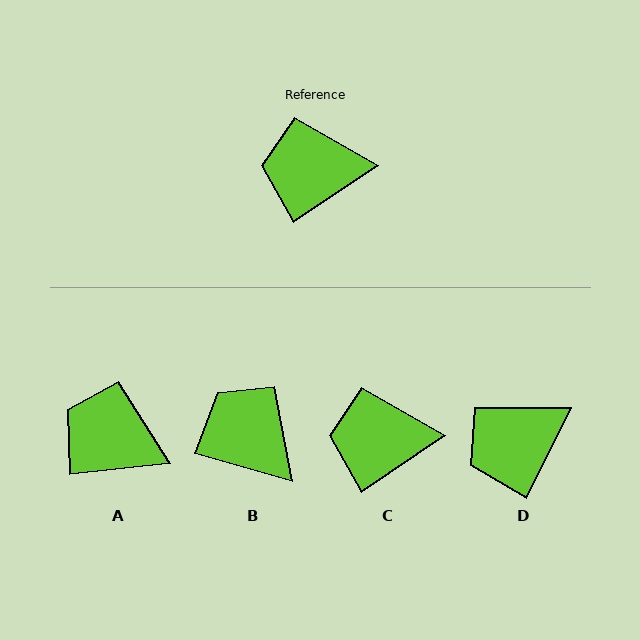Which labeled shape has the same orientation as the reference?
C.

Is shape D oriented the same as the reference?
No, it is off by about 30 degrees.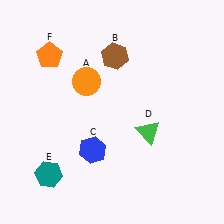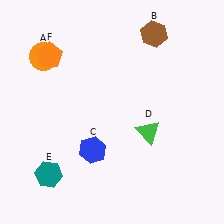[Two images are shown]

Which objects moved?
The objects that moved are: the orange circle (A), the brown hexagon (B).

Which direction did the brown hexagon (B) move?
The brown hexagon (B) moved right.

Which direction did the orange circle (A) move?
The orange circle (A) moved left.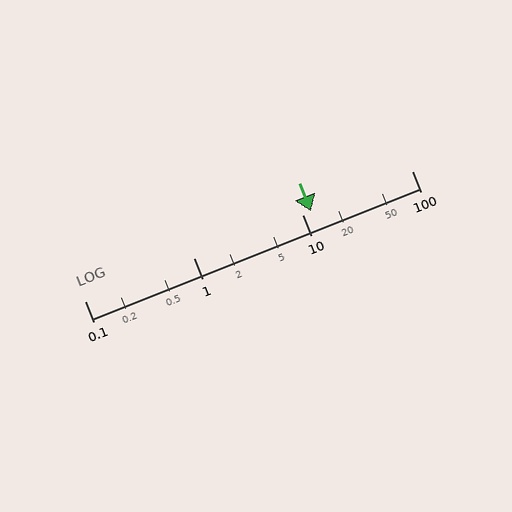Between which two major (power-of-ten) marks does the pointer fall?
The pointer is between 10 and 100.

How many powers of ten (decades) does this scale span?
The scale spans 3 decades, from 0.1 to 100.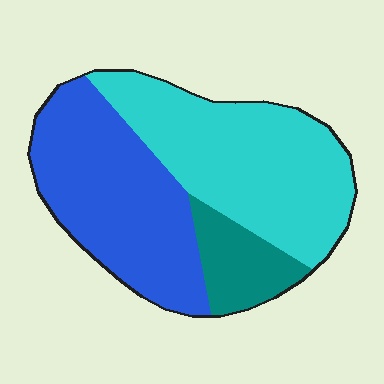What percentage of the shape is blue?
Blue covers around 40% of the shape.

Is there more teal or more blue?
Blue.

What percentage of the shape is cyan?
Cyan covers around 45% of the shape.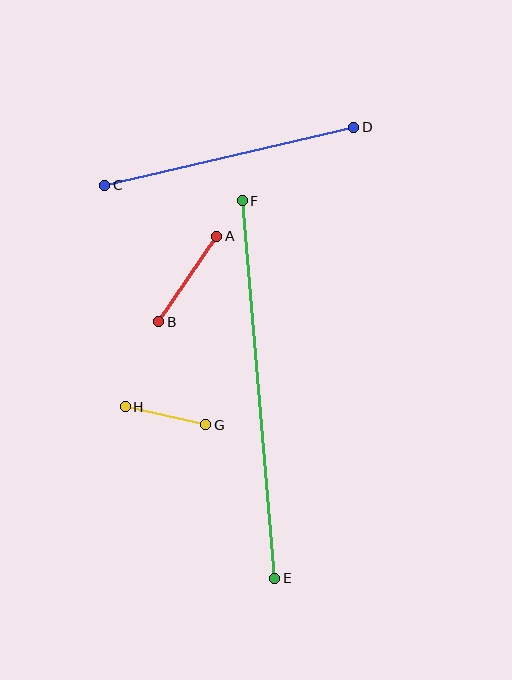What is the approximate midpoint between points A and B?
The midpoint is at approximately (188, 279) pixels.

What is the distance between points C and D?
The distance is approximately 256 pixels.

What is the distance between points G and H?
The distance is approximately 83 pixels.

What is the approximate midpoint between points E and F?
The midpoint is at approximately (259, 389) pixels.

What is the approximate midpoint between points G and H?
The midpoint is at approximately (165, 416) pixels.